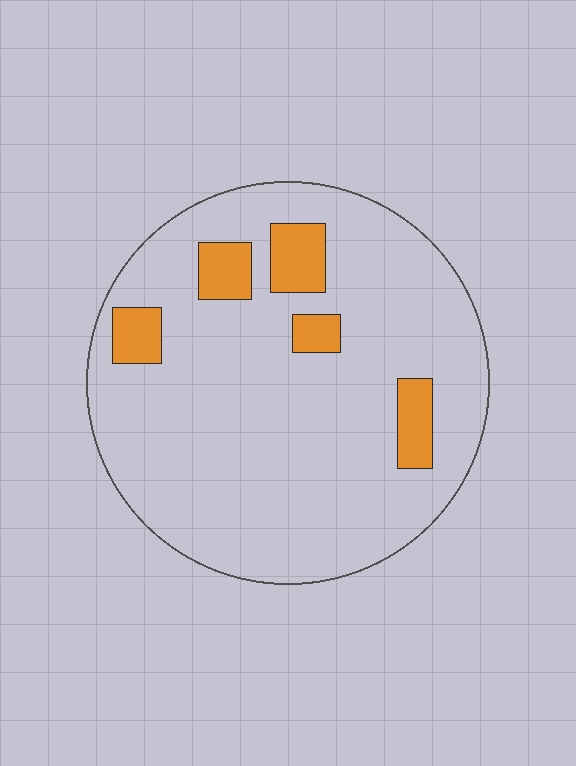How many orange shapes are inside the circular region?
5.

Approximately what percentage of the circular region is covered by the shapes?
Approximately 10%.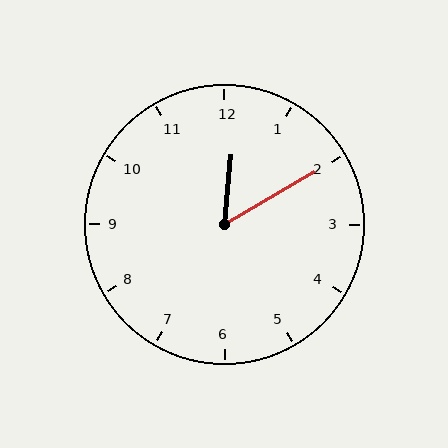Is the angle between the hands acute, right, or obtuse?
It is acute.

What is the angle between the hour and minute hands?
Approximately 55 degrees.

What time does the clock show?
12:10.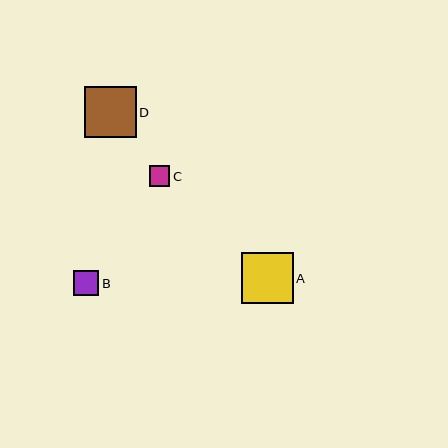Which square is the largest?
Square A is the largest with a size of approximately 52 pixels.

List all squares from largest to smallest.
From largest to smallest: A, D, B, C.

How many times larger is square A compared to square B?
Square A is approximately 2.1 times the size of square B.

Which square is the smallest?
Square C is the smallest with a size of approximately 20 pixels.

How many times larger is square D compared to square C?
Square D is approximately 2.6 times the size of square C.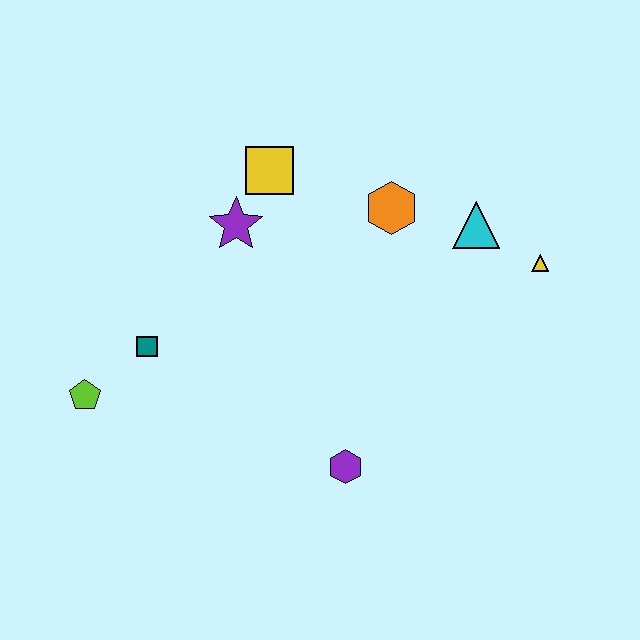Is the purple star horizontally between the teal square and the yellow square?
Yes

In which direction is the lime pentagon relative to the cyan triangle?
The lime pentagon is to the left of the cyan triangle.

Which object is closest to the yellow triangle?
The cyan triangle is closest to the yellow triangle.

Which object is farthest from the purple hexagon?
The yellow square is farthest from the purple hexagon.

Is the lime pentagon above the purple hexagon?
Yes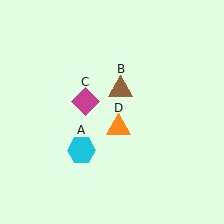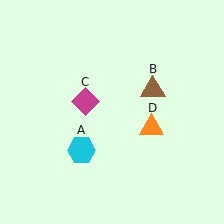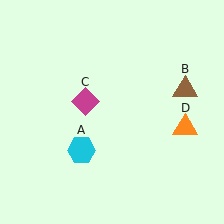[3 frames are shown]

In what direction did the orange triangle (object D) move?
The orange triangle (object D) moved right.